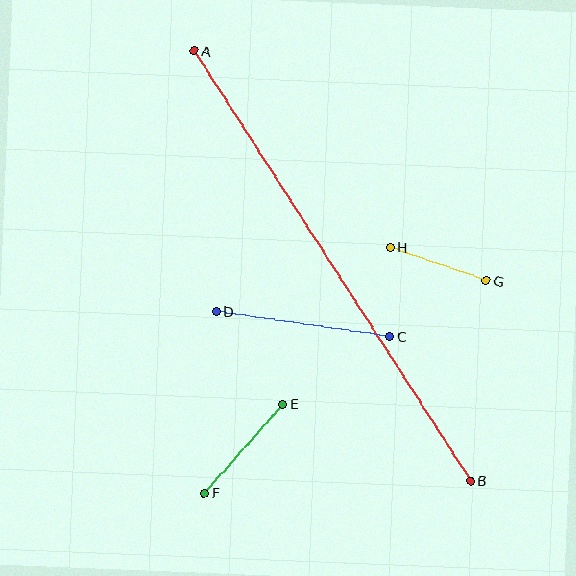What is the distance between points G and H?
The distance is approximately 102 pixels.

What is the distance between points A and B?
The distance is approximately 511 pixels.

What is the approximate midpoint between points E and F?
The midpoint is at approximately (244, 448) pixels.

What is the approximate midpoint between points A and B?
The midpoint is at approximately (332, 266) pixels.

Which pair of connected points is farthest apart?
Points A and B are farthest apart.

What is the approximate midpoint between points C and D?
The midpoint is at approximately (303, 324) pixels.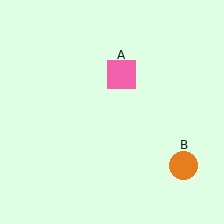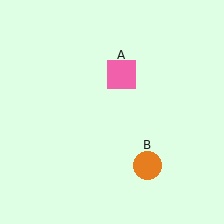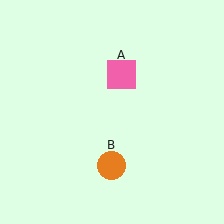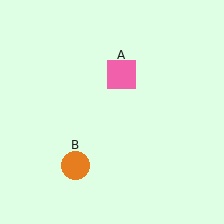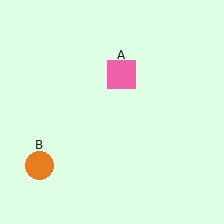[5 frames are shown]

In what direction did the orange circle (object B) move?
The orange circle (object B) moved left.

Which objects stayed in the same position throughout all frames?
Pink square (object A) remained stationary.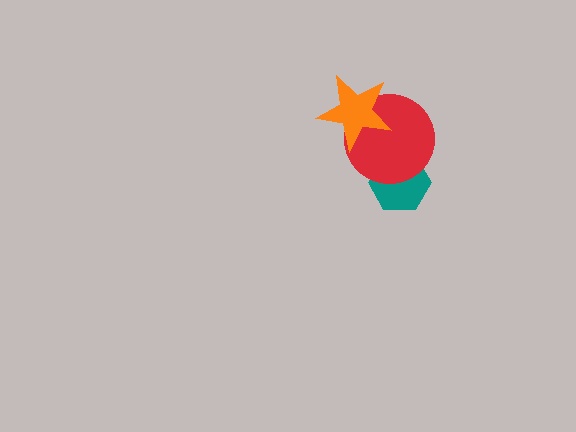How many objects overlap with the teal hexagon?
1 object overlaps with the teal hexagon.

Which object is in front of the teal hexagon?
The red circle is in front of the teal hexagon.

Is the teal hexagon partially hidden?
Yes, it is partially covered by another shape.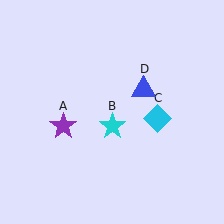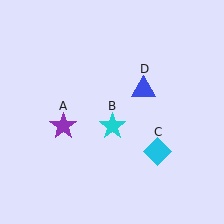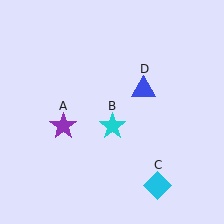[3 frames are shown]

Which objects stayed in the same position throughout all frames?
Purple star (object A) and cyan star (object B) and blue triangle (object D) remained stationary.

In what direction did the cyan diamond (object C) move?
The cyan diamond (object C) moved down.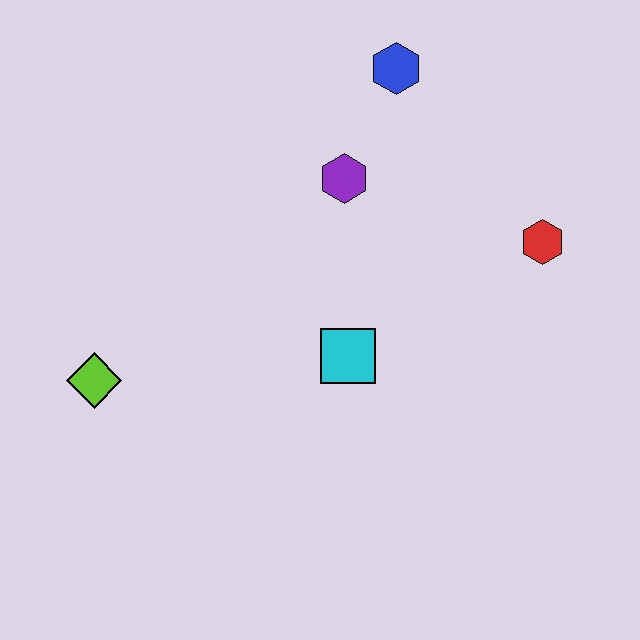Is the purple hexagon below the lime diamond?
No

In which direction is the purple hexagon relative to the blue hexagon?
The purple hexagon is below the blue hexagon.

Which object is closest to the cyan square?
The purple hexagon is closest to the cyan square.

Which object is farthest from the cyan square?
The blue hexagon is farthest from the cyan square.